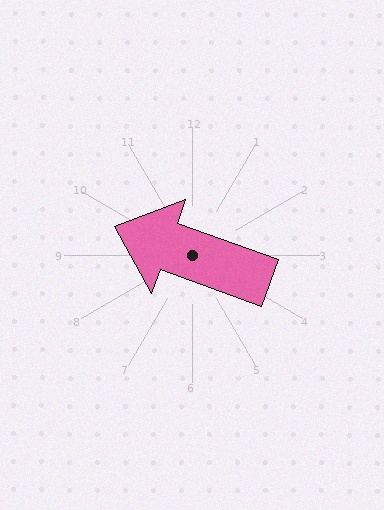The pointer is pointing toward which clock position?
Roughly 10 o'clock.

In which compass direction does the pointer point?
West.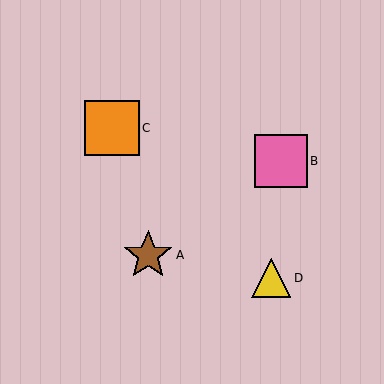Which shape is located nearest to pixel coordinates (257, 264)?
The yellow triangle (labeled D) at (271, 278) is nearest to that location.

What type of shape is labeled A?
Shape A is a brown star.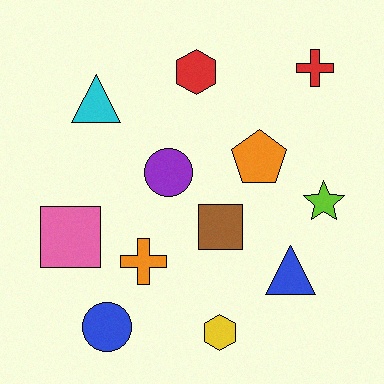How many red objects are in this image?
There are 2 red objects.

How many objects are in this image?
There are 12 objects.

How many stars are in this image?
There is 1 star.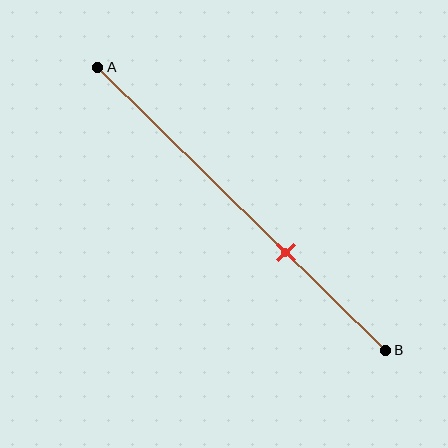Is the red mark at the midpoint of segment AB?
No, the mark is at about 65% from A, not at the 50% midpoint.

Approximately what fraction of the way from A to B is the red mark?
The red mark is approximately 65% of the way from A to B.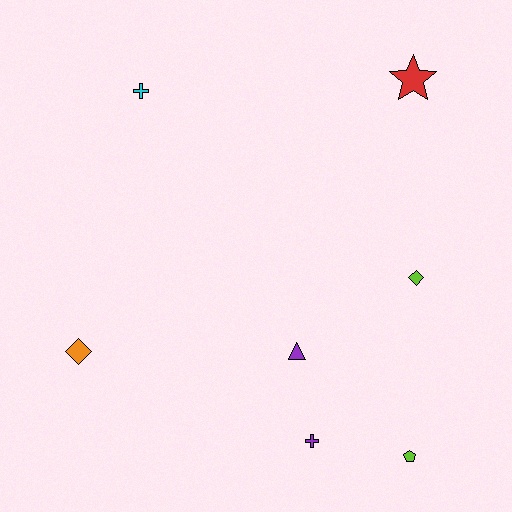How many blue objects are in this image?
There are no blue objects.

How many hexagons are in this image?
There are no hexagons.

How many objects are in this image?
There are 7 objects.